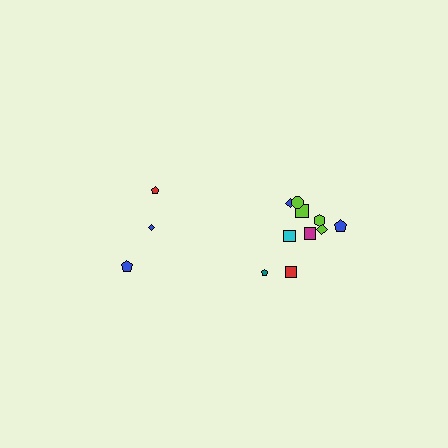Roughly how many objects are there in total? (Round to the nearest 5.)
Roughly 15 objects in total.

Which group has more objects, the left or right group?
The right group.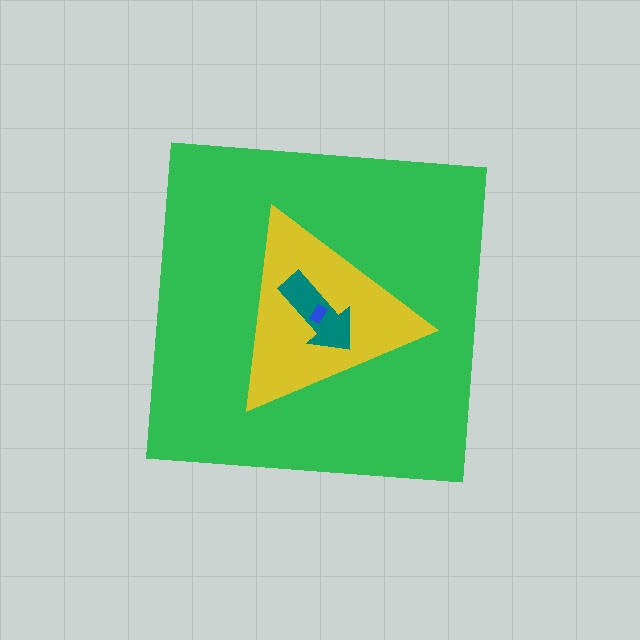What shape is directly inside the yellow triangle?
The teal arrow.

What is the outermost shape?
The green square.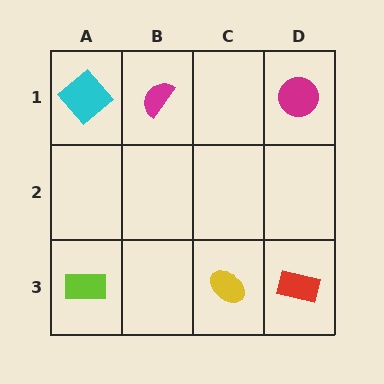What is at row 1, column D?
A magenta circle.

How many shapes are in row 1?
3 shapes.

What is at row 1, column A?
A cyan diamond.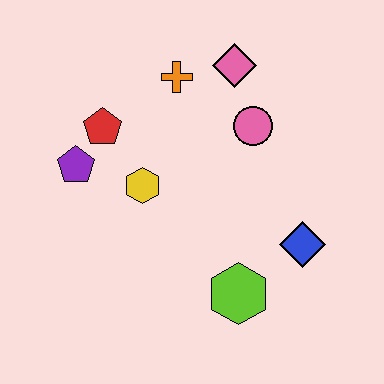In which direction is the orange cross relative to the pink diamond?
The orange cross is to the left of the pink diamond.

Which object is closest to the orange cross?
The pink diamond is closest to the orange cross.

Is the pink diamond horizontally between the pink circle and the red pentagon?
Yes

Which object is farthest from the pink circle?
The purple pentagon is farthest from the pink circle.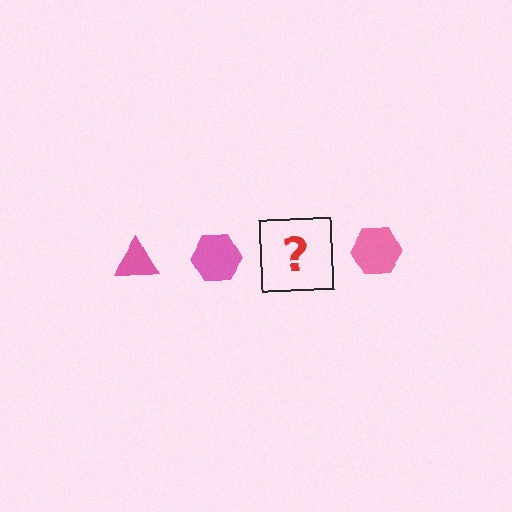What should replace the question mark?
The question mark should be replaced with a pink triangle.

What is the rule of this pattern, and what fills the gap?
The rule is that the pattern cycles through triangle, hexagon shapes in pink. The gap should be filled with a pink triangle.